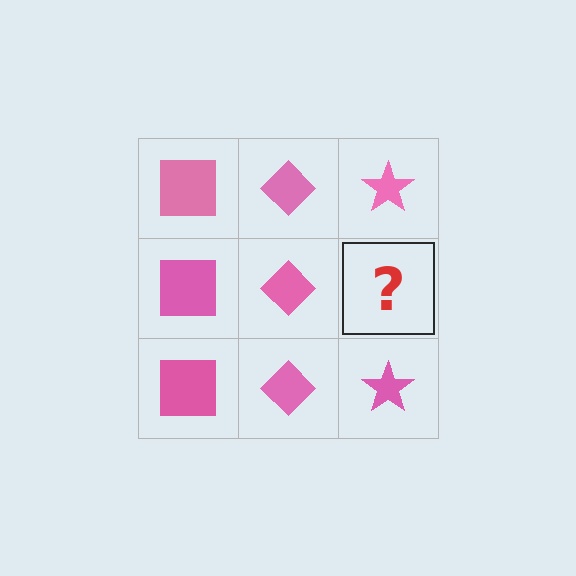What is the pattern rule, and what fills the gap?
The rule is that each column has a consistent shape. The gap should be filled with a pink star.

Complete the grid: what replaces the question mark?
The question mark should be replaced with a pink star.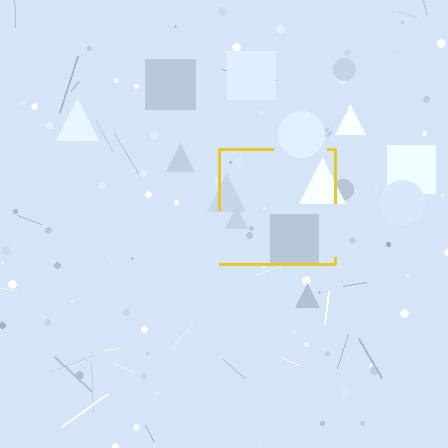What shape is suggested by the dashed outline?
The dashed outline suggests a square.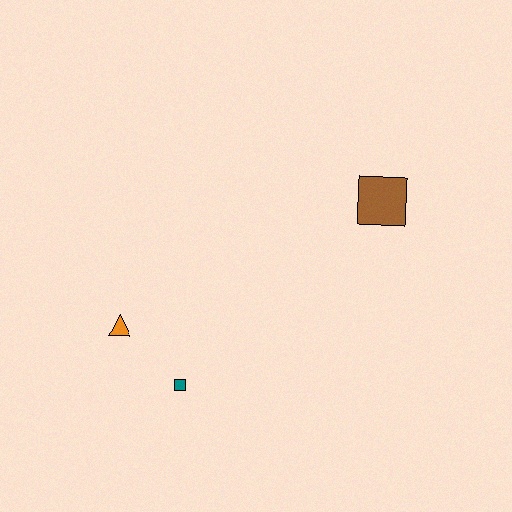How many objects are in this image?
There are 3 objects.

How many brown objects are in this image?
There is 1 brown object.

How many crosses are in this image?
There are no crosses.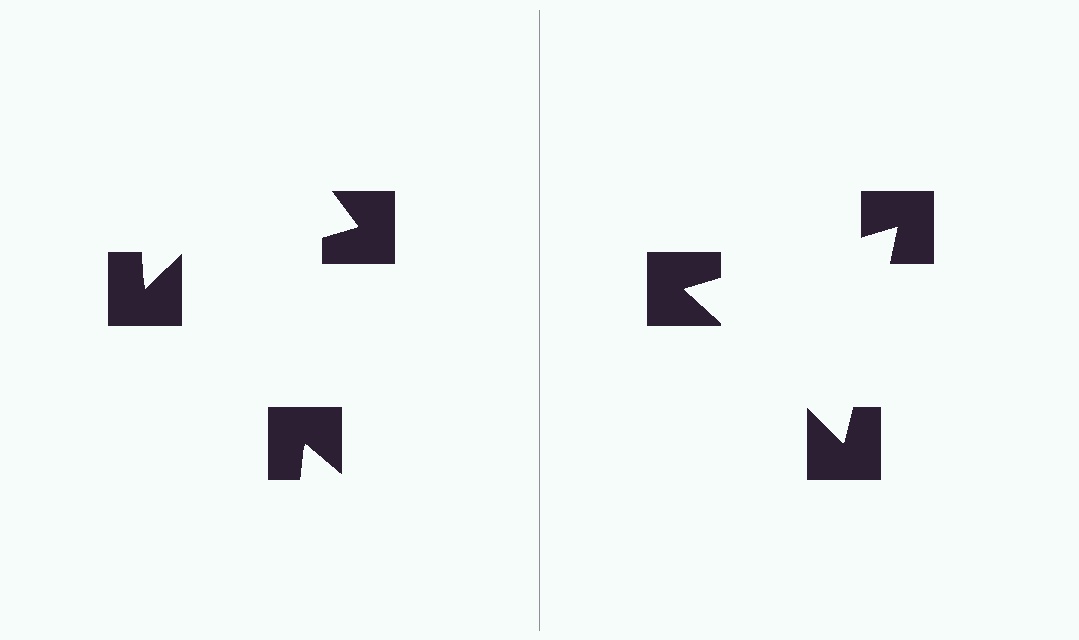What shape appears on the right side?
An illusory triangle.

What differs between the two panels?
The notched squares are positioned identically on both sides; only the wedge orientations differ. On the right they align to a triangle; on the left they are misaligned.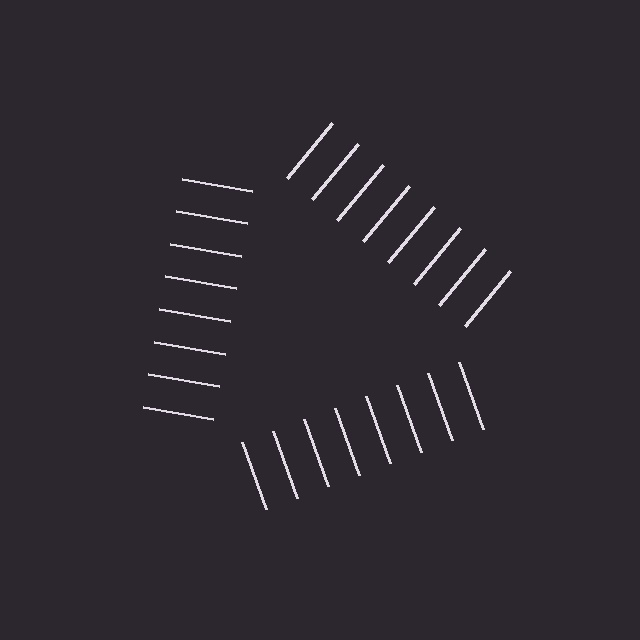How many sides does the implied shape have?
3 sides — the line-ends trace a triangle.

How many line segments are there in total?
24 — 8 along each of the 3 edges.